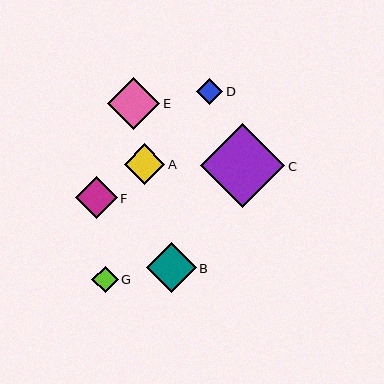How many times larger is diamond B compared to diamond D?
Diamond B is approximately 1.9 times the size of diamond D.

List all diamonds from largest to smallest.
From largest to smallest: C, E, B, F, A, D, G.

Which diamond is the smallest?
Diamond G is the smallest with a size of approximately 26 pixels.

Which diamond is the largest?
Diamond C is the largest with a size of approximately 84 pixels.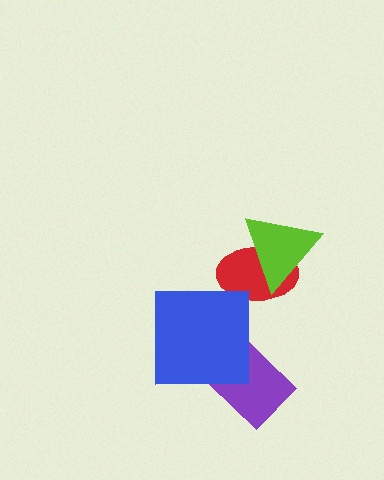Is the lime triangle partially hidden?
No, no other shape covers it.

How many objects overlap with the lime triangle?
1 object overlaps with the lime triangle.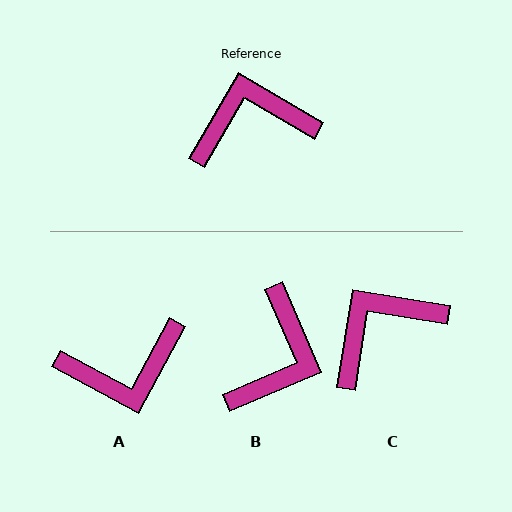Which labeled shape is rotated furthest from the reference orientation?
A, about 178 degrees away.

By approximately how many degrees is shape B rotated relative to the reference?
Approximately 127 degrees clockwise.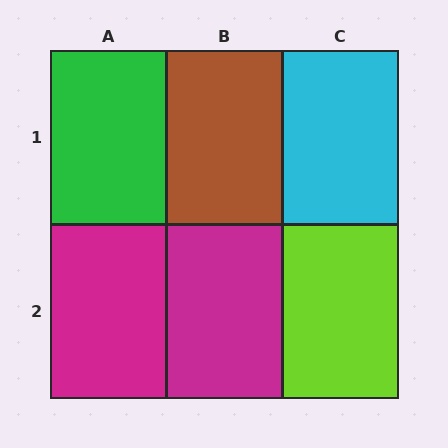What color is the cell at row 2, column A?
Magenta.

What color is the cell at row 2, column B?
Magenta.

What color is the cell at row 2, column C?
Lime.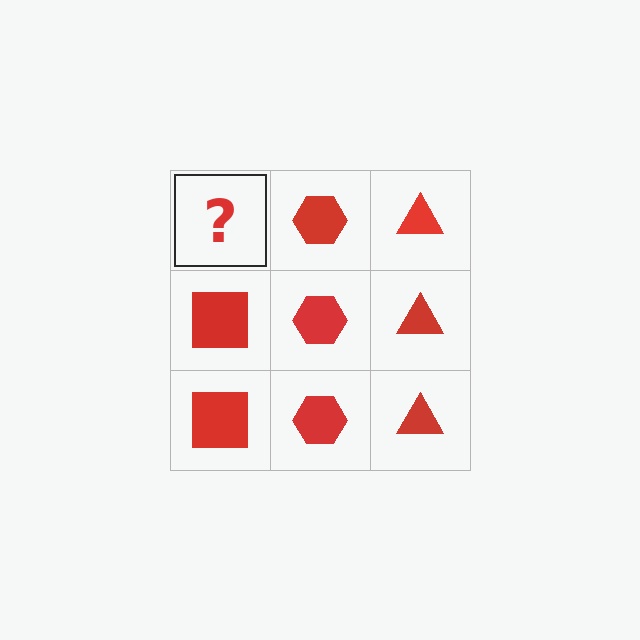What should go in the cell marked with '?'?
The missing cell should contain a red square.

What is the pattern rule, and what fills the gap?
The rule is that each column has a consistent shape. The gap should be filled with a red square.